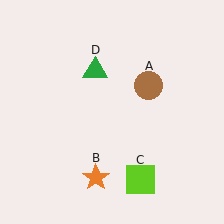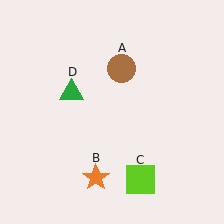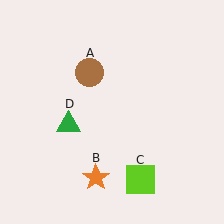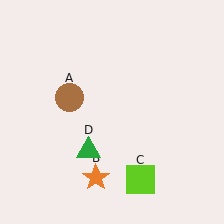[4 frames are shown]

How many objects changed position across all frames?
2 objects changed position: brown circle (object A), green triangle (object D).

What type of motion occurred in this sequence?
The brown circle (object A), green triangle (object D) rotated counterclockwise around the center of the scene.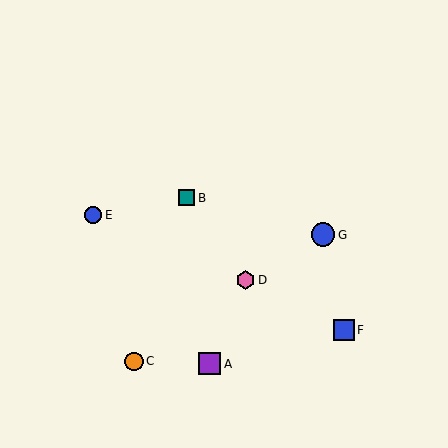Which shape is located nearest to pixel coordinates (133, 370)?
The orange circle (labeled C) at (134, 361) is nearest to that location.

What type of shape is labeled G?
Shape G is a blue circle.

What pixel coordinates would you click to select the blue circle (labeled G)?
Click at (323, 235) to select the blue circle G.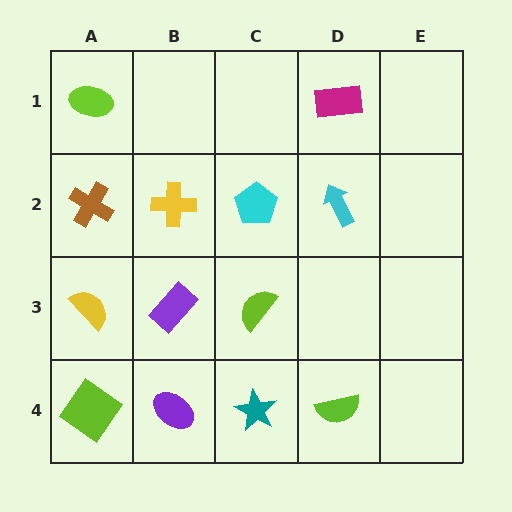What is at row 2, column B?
A yellow cross.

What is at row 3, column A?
A yellow semicircle.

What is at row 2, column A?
A brown cross.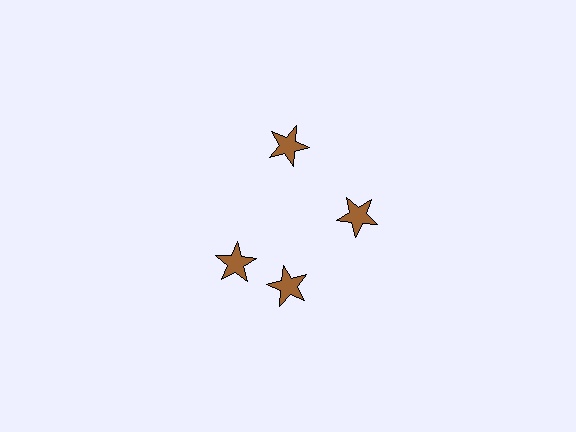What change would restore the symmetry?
The symmetry would be restored by rotating it back into even spacing with its neighbors so that all 4 stars sit at equal angles and equal distance from the center.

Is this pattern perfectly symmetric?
No. The 4 brown stars are arranged in a ring, but one element near the 9 o'clock position is rotated out of alignment along the ring, breaking the 4-fold rotational symmetry.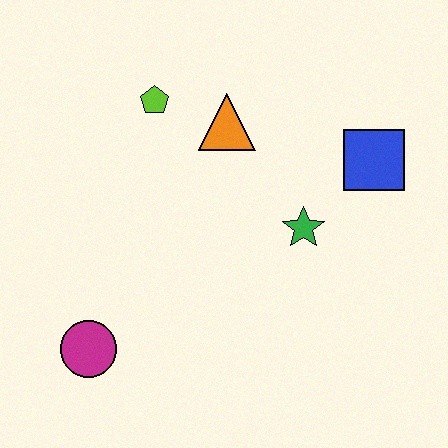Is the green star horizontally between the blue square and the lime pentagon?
Yes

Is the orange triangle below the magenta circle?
No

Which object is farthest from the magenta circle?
The blue square is farthest from the magenta circle.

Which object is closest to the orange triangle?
The lime pentagon is closest to the orange triangle.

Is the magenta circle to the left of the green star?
Yes